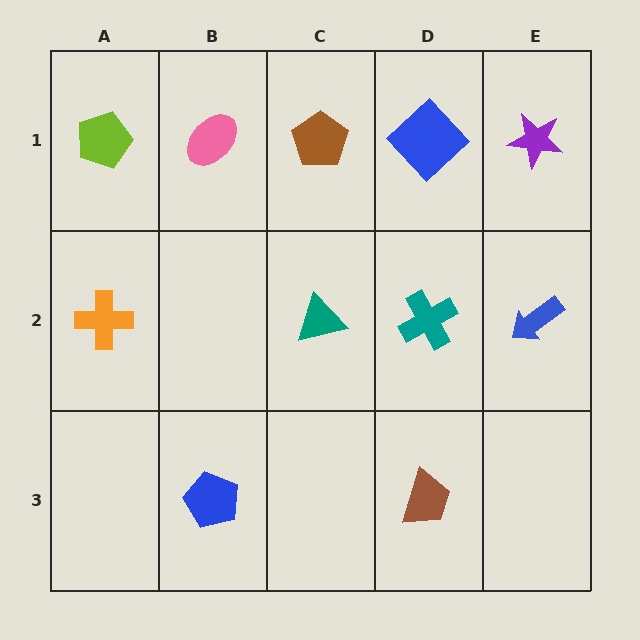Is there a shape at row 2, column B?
No, that cell is empty.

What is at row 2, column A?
An orange cross.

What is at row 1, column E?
A purple star.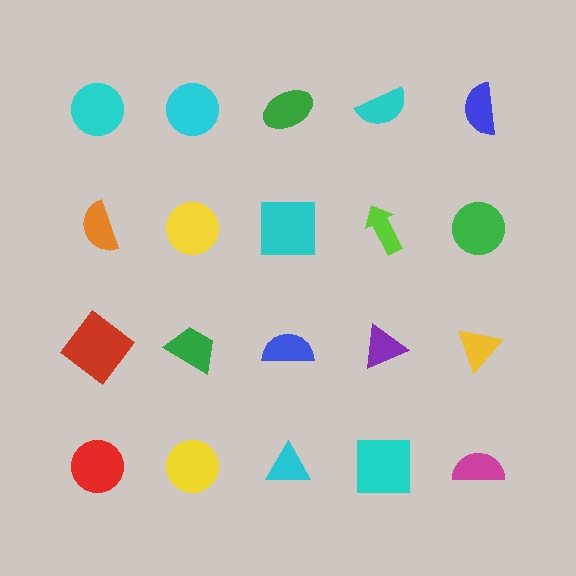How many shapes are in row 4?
5 shapes.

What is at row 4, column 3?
A cyan triangle.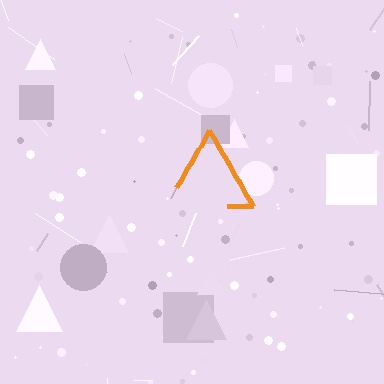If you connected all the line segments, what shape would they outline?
They would outline a triangle.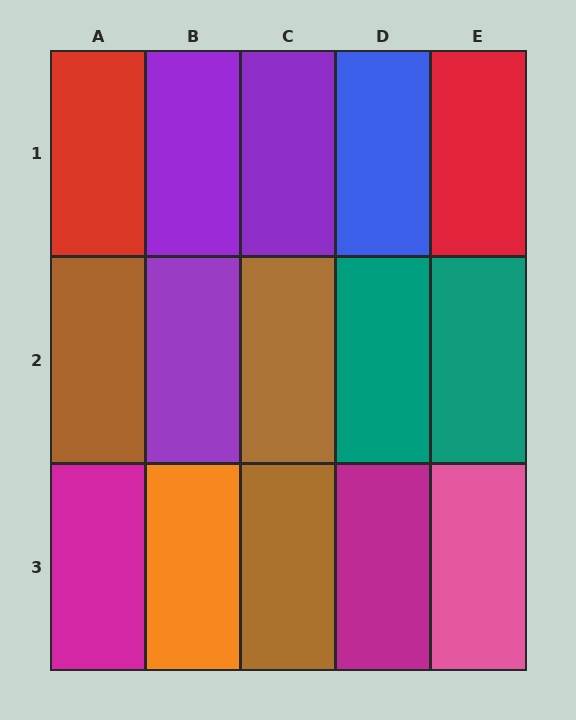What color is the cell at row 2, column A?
Brown.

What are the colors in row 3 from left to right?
Magenta, orange, brown, magenta, pink.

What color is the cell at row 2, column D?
Teal.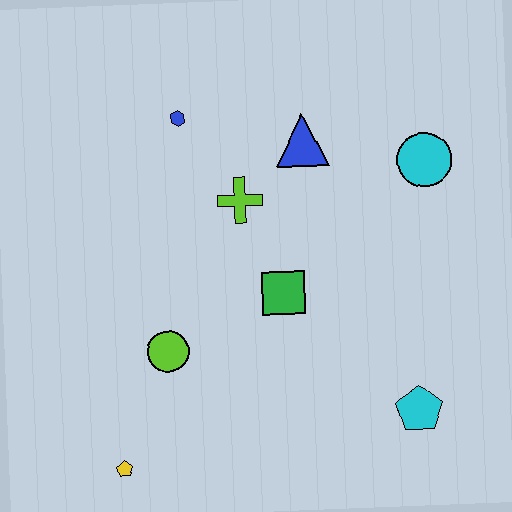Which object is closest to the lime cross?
The blue triangle is closest to the lime cross.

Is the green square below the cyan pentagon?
No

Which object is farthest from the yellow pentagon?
The cyan circle is farthest from the yellow pentagon.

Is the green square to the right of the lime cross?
Yes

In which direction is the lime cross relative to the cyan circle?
The lime cross is to the left of the cyan circle.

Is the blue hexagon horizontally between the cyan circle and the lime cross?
No